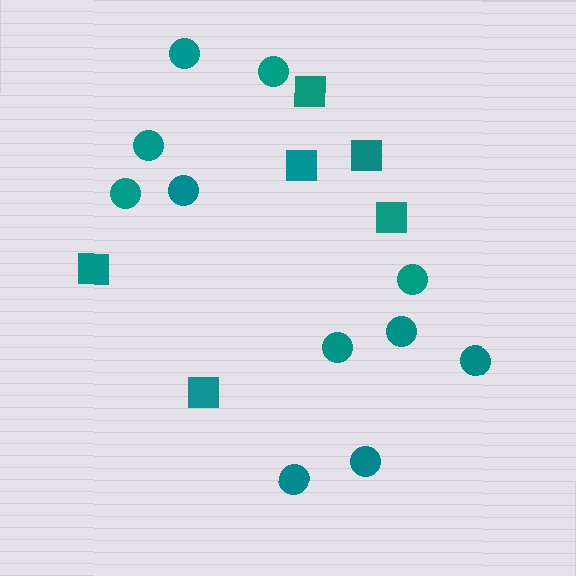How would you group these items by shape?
There are 2 groups: one group of squares (6) and one group of circles (11).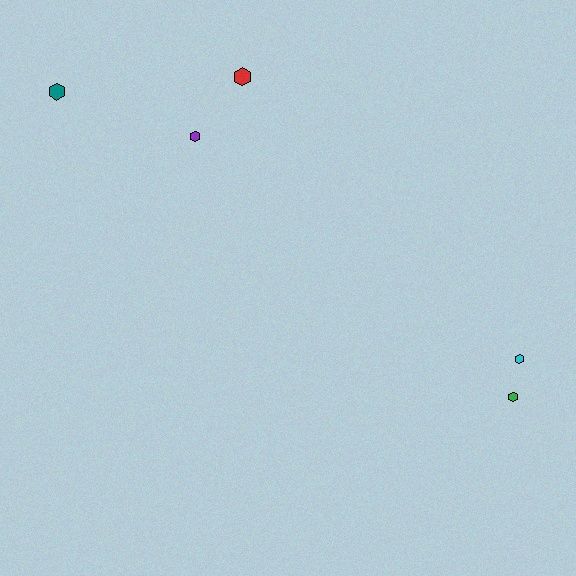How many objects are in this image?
There are 5 objects.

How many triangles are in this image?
There are no triangles.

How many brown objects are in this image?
There are no brown objects.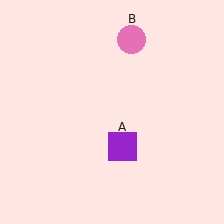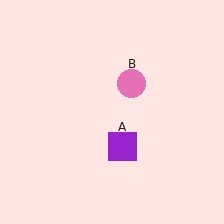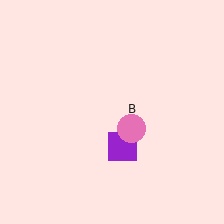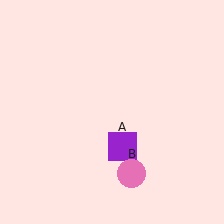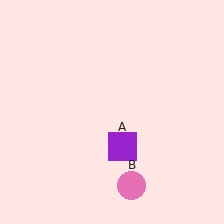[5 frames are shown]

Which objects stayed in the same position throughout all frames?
Purple square (object A) remained stationary.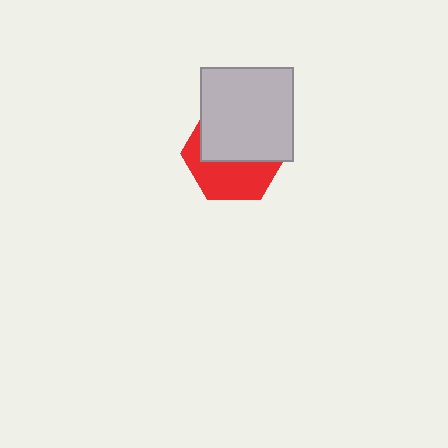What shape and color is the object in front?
The object in front is a light gray rectangle.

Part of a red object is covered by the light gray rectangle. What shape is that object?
It is a hexagon.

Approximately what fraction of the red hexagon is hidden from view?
Roughly 55% of the red hexagon is hidden behind the light gray rectangle.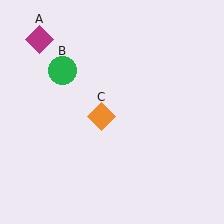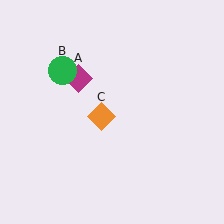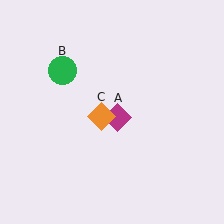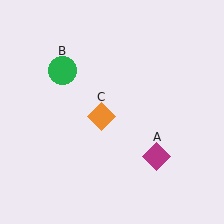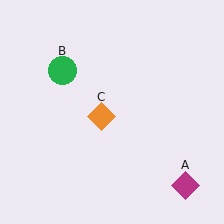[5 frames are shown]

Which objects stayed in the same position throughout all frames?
Green circle (object B) and orange diamond (object C) remained stationary.